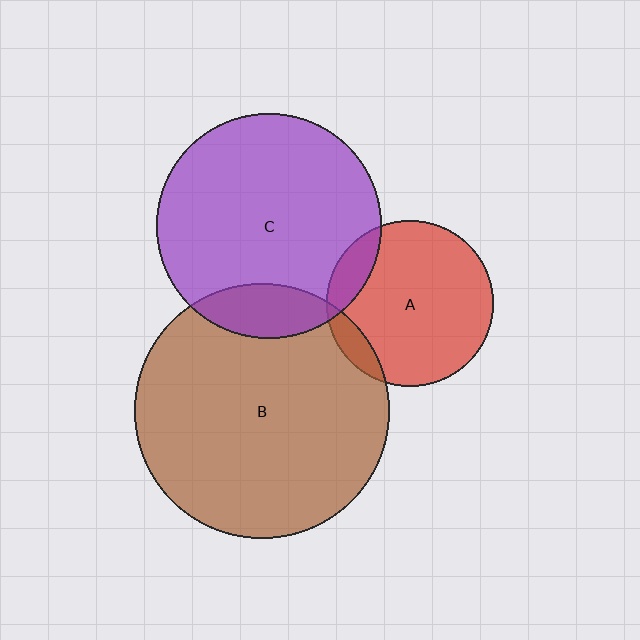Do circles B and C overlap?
Yes.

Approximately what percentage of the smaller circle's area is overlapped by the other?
Approximately 15%.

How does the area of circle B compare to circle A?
Approximately 2.3 times.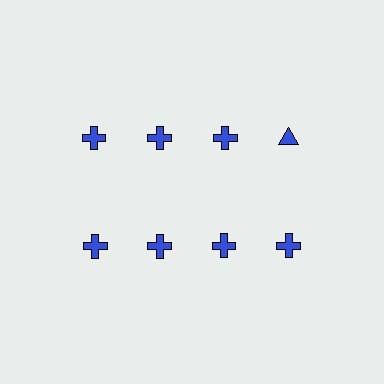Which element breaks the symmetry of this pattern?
The blue triangle in the top row, second from right column breaks the symmetry. All other shapes are blue crosses.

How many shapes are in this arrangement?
There are 8 shapes arranged in a grid pattern.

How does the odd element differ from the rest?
It has a different shape: triangle instead of cross.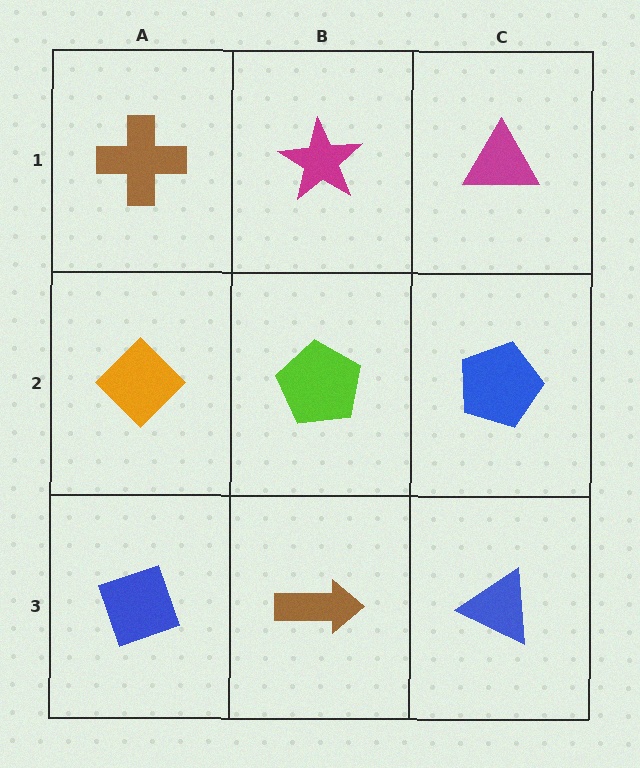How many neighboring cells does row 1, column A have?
2.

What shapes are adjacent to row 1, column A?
An orange diamond (row 2, column A), a magenta star (row 1, column B).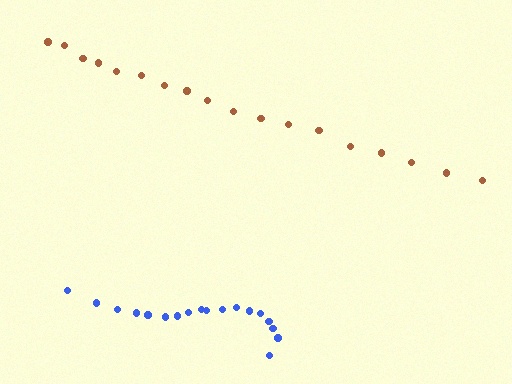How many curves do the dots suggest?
There are 2 distinct paths.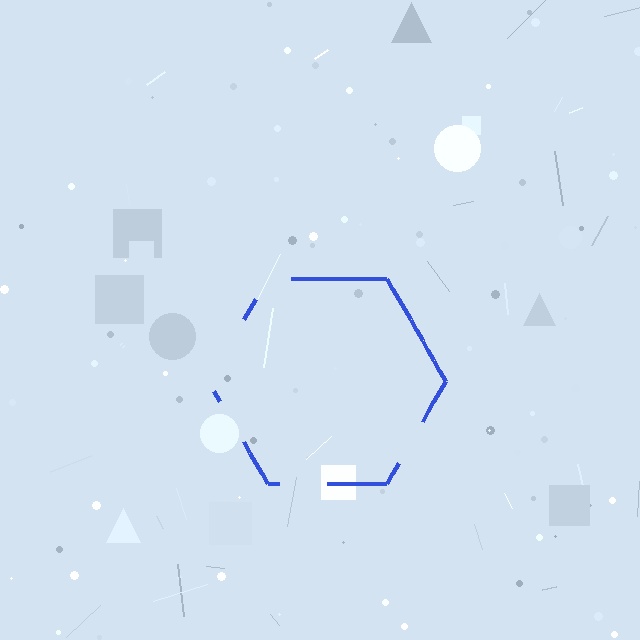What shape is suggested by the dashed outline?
The dashed outline suggests a hexagon.